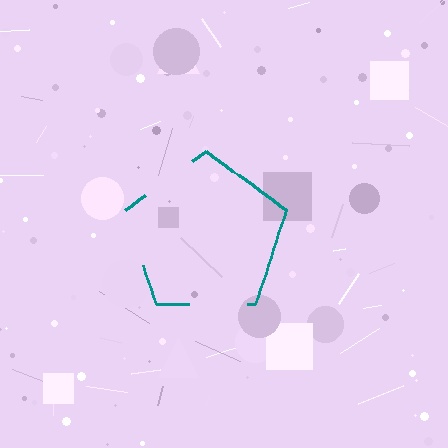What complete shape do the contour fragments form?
The contour fragments form a pentagon.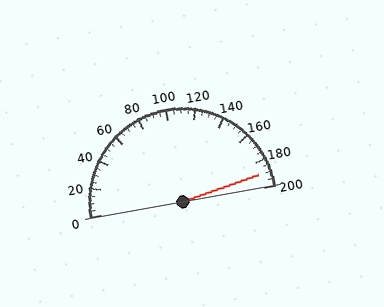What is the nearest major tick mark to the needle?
The nearest major tick mark is 200.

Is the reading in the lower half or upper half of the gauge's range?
The reading is in the upper half of the range (0 to 200).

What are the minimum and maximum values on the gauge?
The gauge ranges from 0 to 200.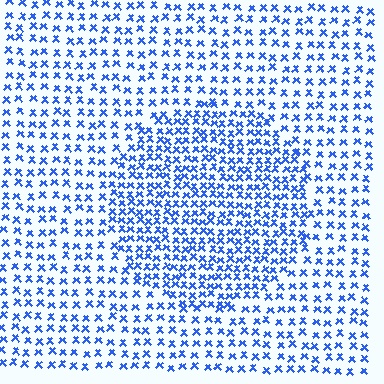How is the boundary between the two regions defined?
The boundary is defined by a change in element density (approximately 1.8x ratio). All elements are the same color, size, and shape.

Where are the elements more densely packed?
The elements are more densely packed inside the circle boundary.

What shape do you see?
I see a circle.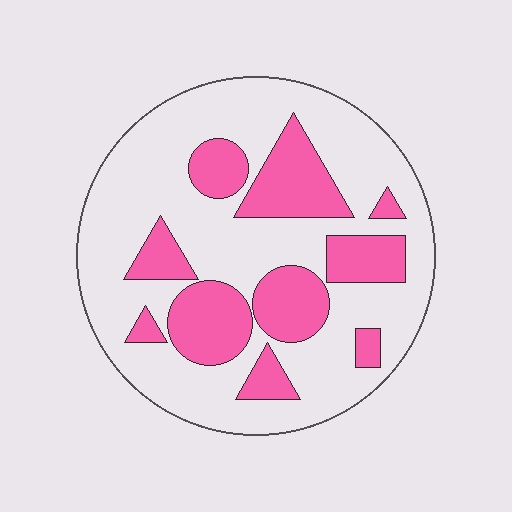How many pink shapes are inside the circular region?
10.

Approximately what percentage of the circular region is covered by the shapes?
Approximately 30%.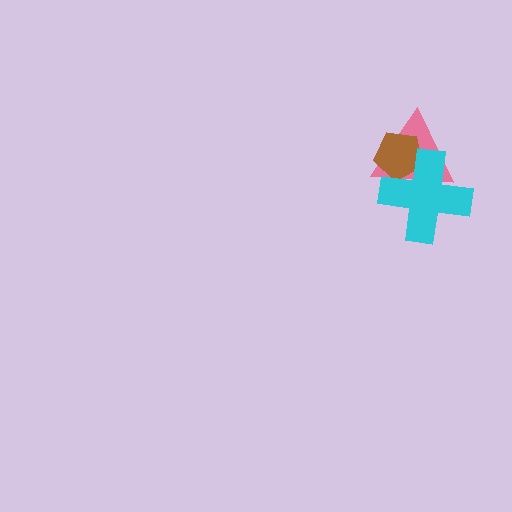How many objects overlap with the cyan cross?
2 objects overlap with the cyan cross.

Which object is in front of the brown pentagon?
The cyan cross is in front of the brown pentagon.